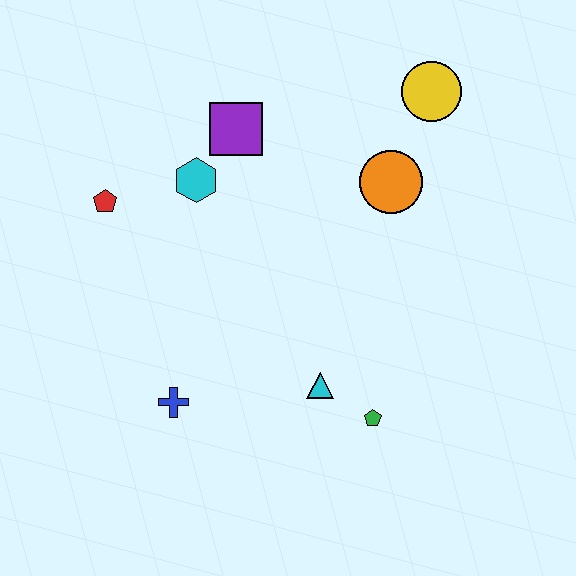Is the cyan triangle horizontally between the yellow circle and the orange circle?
No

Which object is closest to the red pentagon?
The cyan hexagon is closest to the red pentagon.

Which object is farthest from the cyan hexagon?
The green pentagon is farthest from the cyan hexagon.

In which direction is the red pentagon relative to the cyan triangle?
The red pentagon is to the left of the cyan triangle.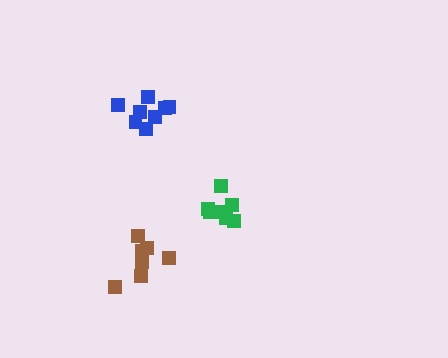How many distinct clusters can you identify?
There are 3 distinct clusters.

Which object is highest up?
The blue cluster is topmost.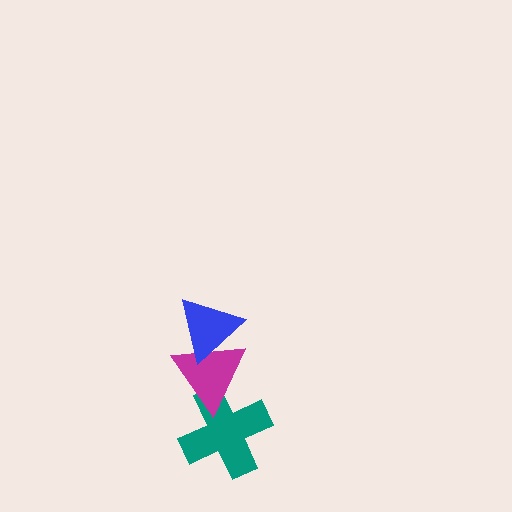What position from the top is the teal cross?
The teal cross is 3rd from the top.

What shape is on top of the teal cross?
The magenta triangle is on top of the teal cross.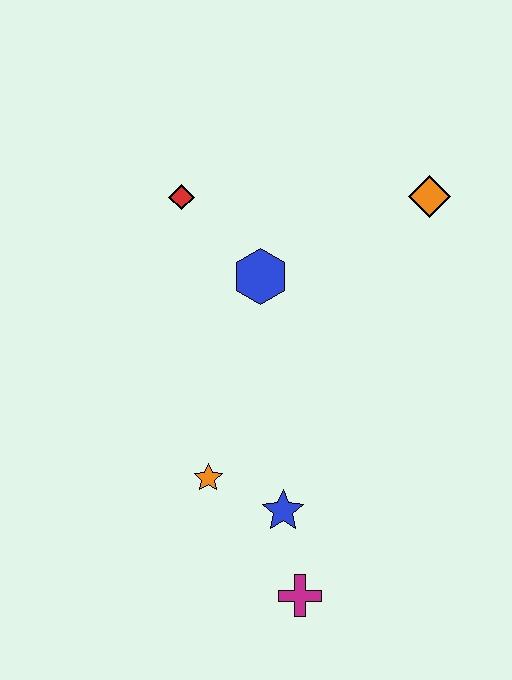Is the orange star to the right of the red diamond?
Yes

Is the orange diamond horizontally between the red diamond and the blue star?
No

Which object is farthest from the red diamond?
The magenta cross is farthest from the red diamond.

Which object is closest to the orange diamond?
The blue hexagon is closest to the orange diamond.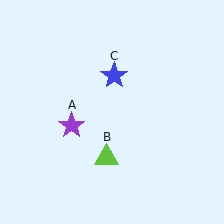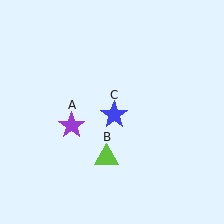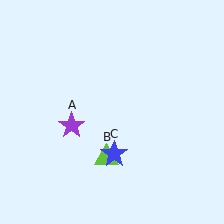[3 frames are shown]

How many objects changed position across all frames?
1 object changed position: blue star (object C).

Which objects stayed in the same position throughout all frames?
Purple star (object A) and lime triangle (object B) remained stationary.